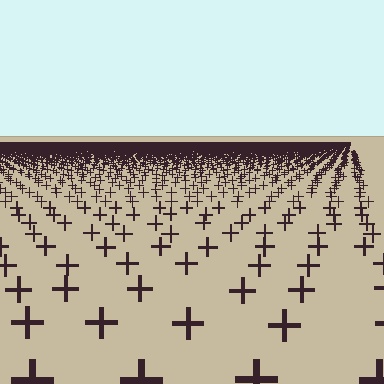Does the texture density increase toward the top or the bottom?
Density increases toward the top.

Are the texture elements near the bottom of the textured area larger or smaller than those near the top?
Larger. Near the bottom, elements are closer to the viewer and appear at a bigger on-screen size.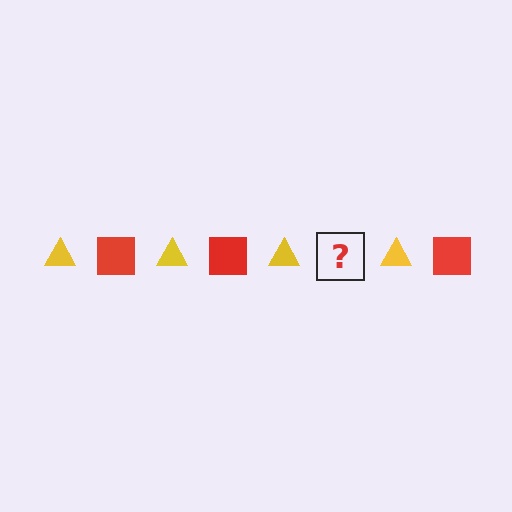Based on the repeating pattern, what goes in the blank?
The blank should be a red square.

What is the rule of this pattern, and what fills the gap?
The rule is that the pattern alternates between yellow triangle and red square. The gap should be filled with a red square.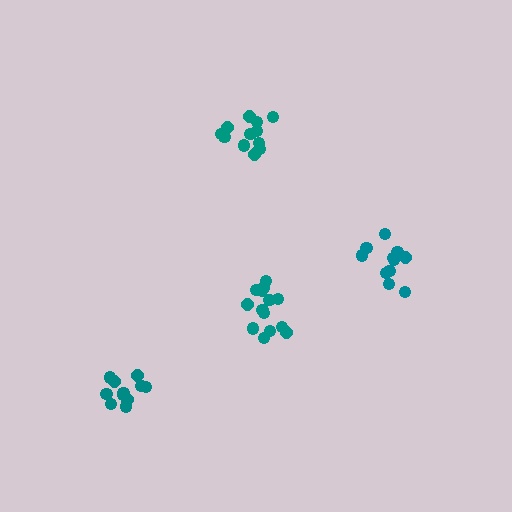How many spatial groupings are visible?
There are 4 spatial groupings.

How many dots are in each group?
Group 1: 14 dots, Group 2: 11 dots, Group 3: 12 dots, Group 4: 11 dots (48 total).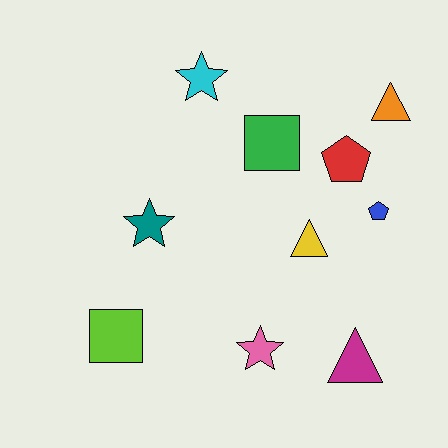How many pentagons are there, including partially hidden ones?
There are 2 pentagons.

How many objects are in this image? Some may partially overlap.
There are 10 objects.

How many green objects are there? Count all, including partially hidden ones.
There is 1 green object.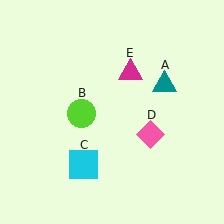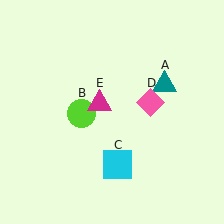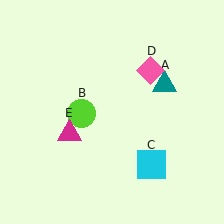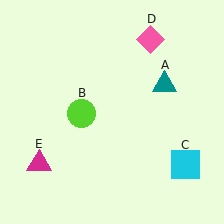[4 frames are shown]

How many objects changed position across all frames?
3 objects changed position: cyan square (object C), pink diamond (object D), magenta triangle (object E).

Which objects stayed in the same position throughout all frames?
Teal triangle (object A) and lime circle (object B) remained stationary.